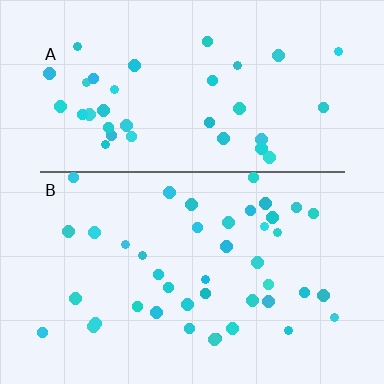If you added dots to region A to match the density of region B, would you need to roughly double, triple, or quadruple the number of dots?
Approximately double.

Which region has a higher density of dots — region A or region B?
B (the bottom).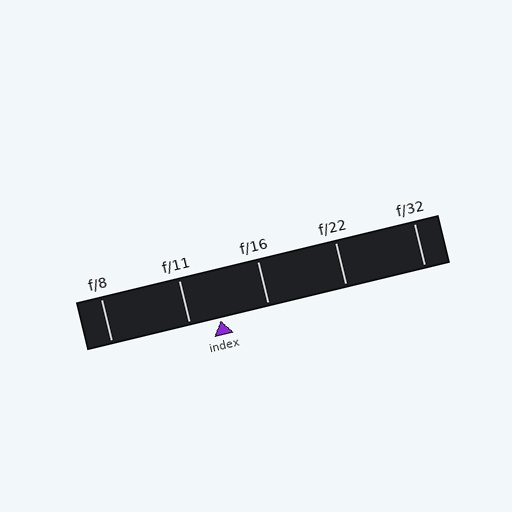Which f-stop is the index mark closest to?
The index mark is closest to f/11.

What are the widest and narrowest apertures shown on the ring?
The widest aperture shown is f/8 and the narrowest is f/32.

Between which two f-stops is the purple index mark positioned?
The index mark is between f/11 and f/16.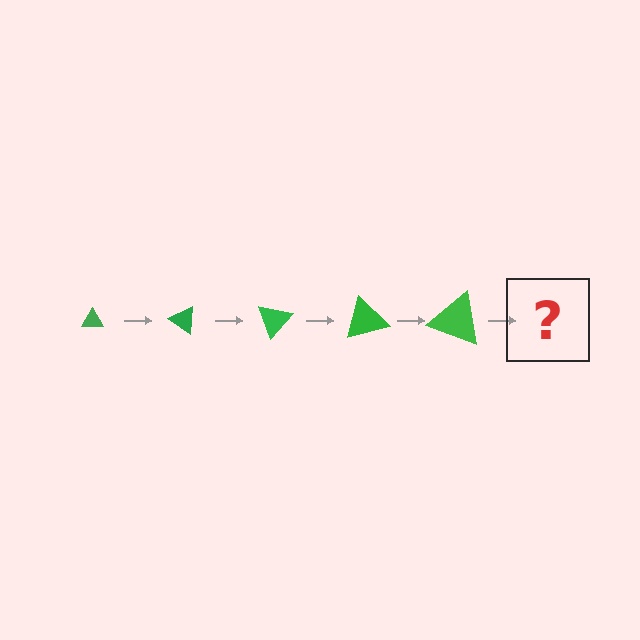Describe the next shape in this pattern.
It should be a triangle, larger than the previous one and rotated 175 degrees from the start.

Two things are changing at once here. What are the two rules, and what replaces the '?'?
The two rules are that the triangle grows larger each step and it rotates 35 degrees each step. The '?' should be a triangle, larger than the previous one and rotated 175 degrees from the start.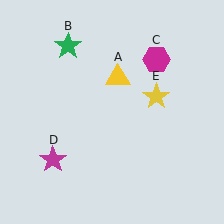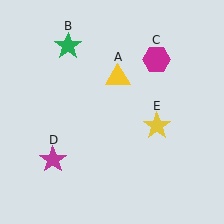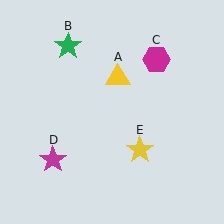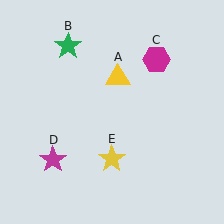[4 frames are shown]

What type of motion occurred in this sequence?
The yellow star (object E) rotated clockwise around the center of the scene.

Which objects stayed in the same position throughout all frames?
Yellow triangle (object A) and green star (object B) and magenta hexagon (object C) and magenta star (object D) remained stationary.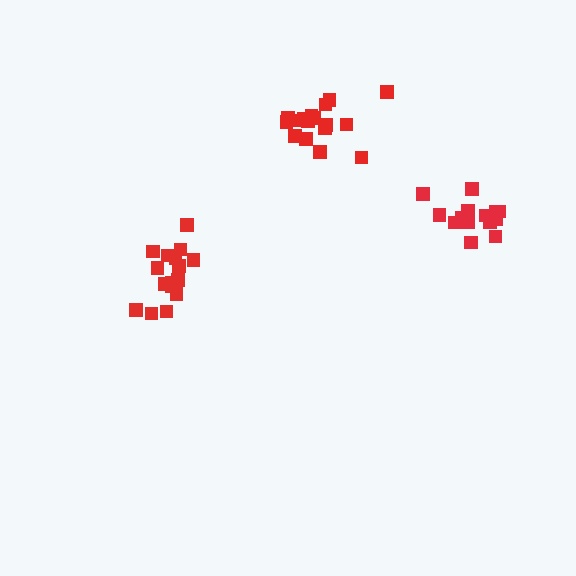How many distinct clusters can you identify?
There are 3 distinct clusters.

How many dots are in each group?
Group 1: 16 dots, Group 2: 14 dots, Group 3: 17 dots (47 total).